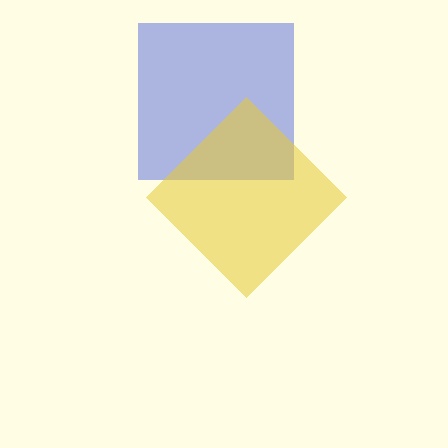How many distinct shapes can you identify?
There are 2 distinct shapes: a blue square, a yellow diamond.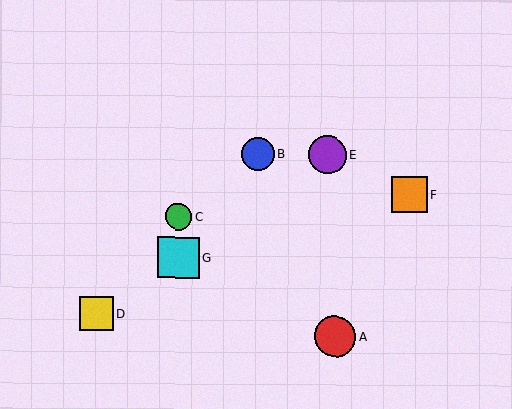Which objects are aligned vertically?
Objects C, G are aligned vertically.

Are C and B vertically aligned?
No, C is at x≈178 and B is at x≈258.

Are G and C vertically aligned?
Yes, both are at x≈178.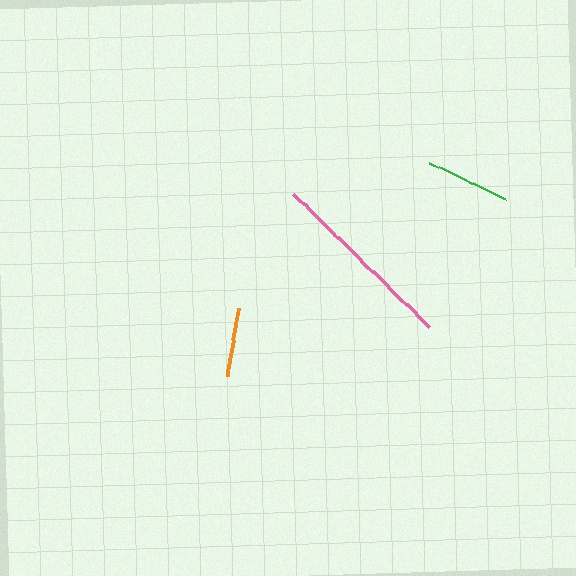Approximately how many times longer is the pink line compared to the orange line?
The pink line is approximately 2.8 times the length of the orange line.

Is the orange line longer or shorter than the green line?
The green line is longer than the orange line.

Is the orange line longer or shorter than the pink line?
The pink line is longer than the orange line.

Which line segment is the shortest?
The orange line is the shortest at approximately 69 pixels.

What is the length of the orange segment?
The orange segment is approximately 69 pixels long.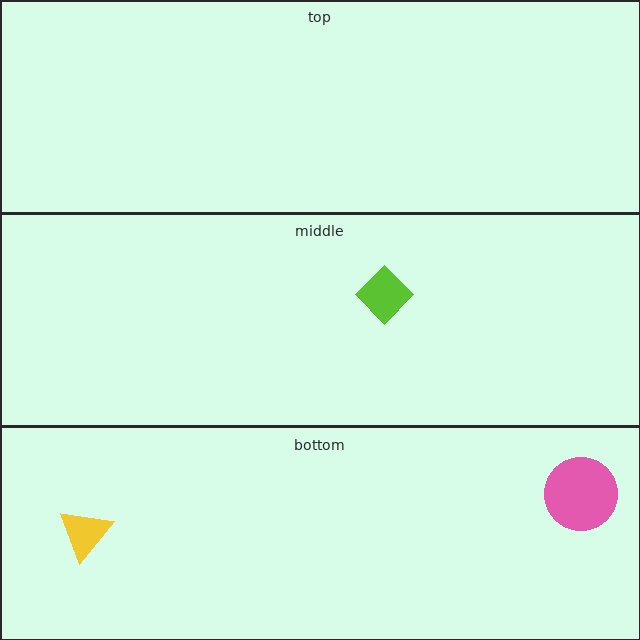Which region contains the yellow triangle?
The bottom region.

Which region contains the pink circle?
The bottom region.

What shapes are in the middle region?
The lime diamond.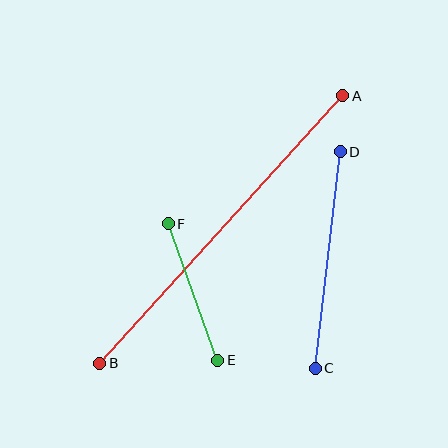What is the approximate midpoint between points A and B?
The midpoint is at approximately (221, 230) pixels.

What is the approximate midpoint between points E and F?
The midpoint is at approximately (193, 292) pixels.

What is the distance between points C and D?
The distance is approximately 218 pixels.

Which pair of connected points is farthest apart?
Points A and B are farthest apart.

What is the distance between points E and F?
The distance is approximately 146 pixels.